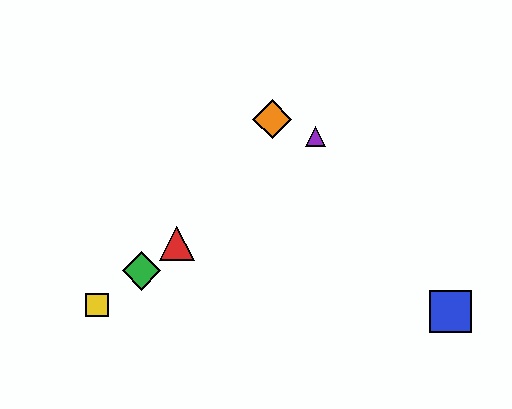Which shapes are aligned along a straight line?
The red triangle, the green diamond, the yellow square, the purple triangle are aligned along a straight line.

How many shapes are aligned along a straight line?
4 shapes (the red triangle, the green diamond, the yellow square, the purple triangle) are aligned along a straight line.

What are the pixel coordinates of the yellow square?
The yellow square is at (97, 305).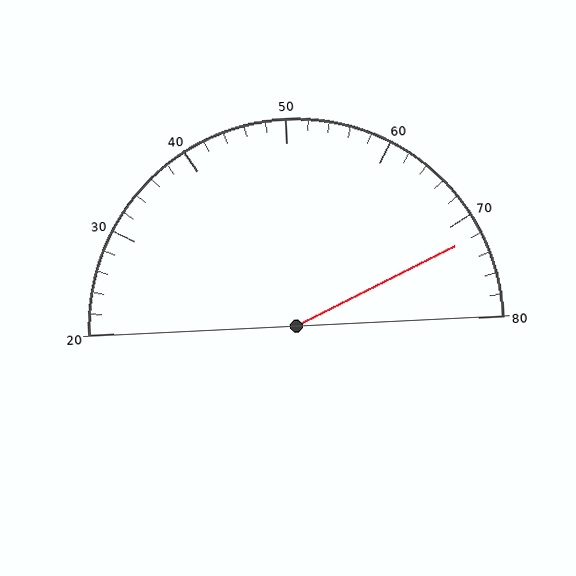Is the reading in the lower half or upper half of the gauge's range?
The reading is in the upper half of the range (20 to 80).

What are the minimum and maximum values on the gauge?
The gauge ranges from 20 to 80.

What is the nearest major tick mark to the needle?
The nearest major tick mark is 70.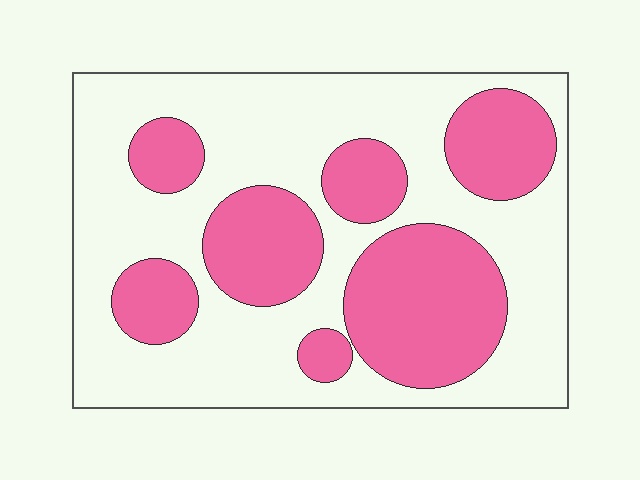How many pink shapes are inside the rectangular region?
7.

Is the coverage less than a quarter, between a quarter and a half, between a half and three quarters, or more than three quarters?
Between a quarter and a half.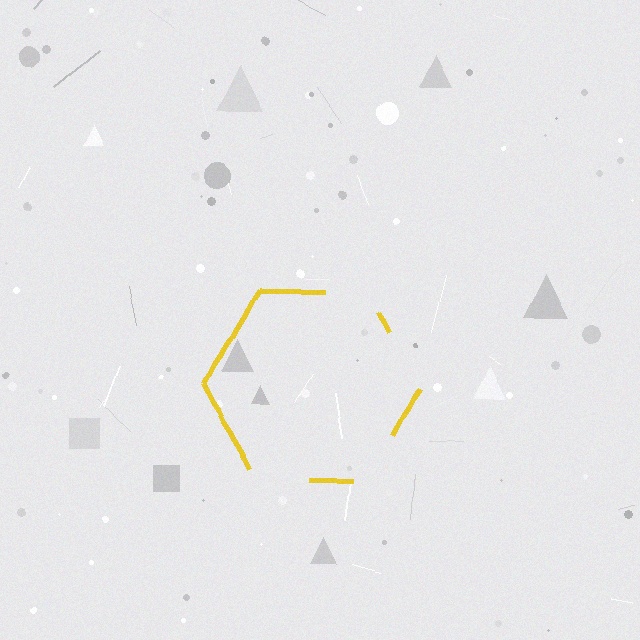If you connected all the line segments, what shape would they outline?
They would outline a hexagon.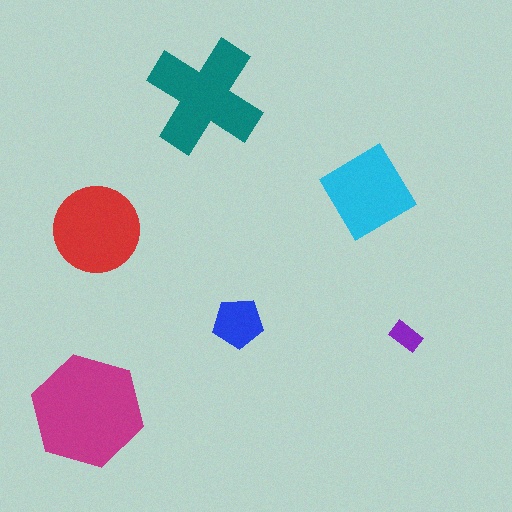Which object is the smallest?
The purple rectangle.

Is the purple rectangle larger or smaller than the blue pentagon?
Smaller.